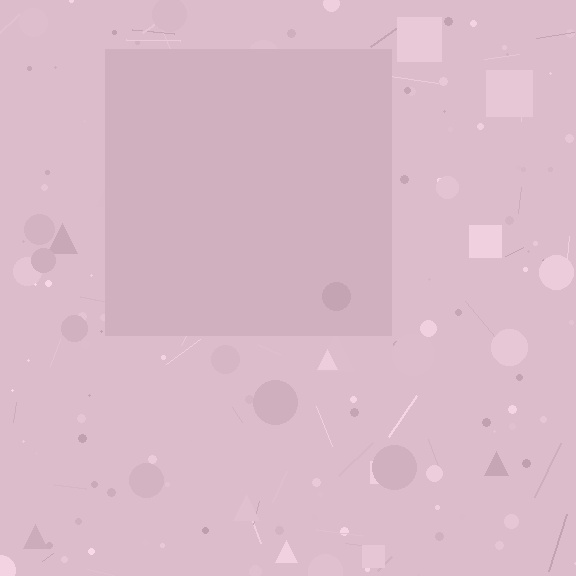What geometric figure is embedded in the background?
A square is embedded in the background.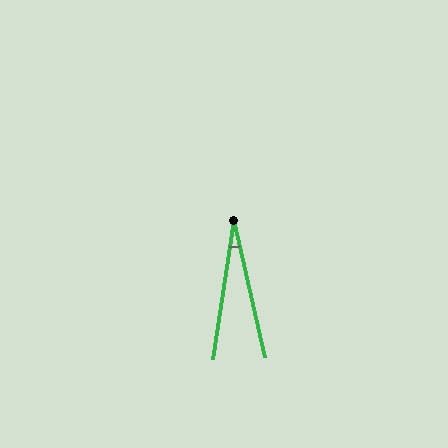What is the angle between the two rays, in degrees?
Approximately 21 degrees.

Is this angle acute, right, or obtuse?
It is acute.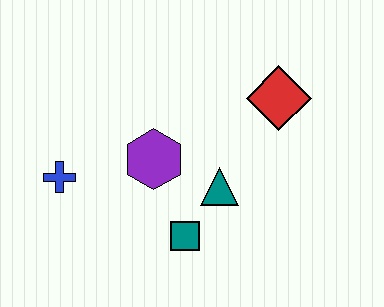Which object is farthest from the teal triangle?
The blue cross is farthest from the teal triangle.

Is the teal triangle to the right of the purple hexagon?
Yes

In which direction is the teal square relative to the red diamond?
The teal square is below the red diamond.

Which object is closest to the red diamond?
The teal triangle is closest to the red diamond.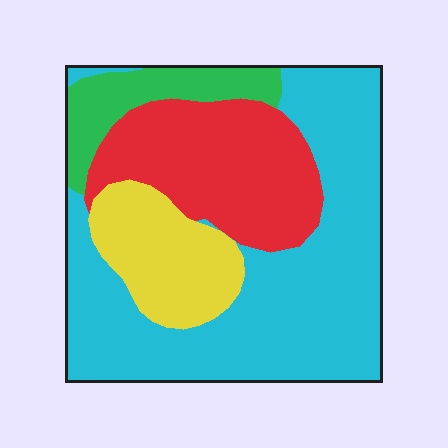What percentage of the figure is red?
Red covers roughly 25% of the figure.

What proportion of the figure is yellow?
Yellow covers about 15% of the figure.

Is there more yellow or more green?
Yellow.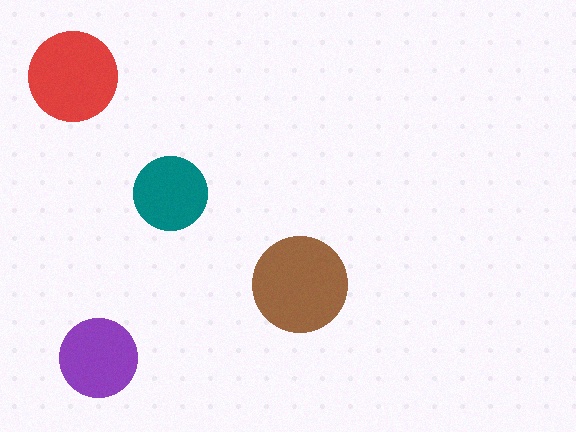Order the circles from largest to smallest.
the brown one, the red one, the purple one, the teal one.